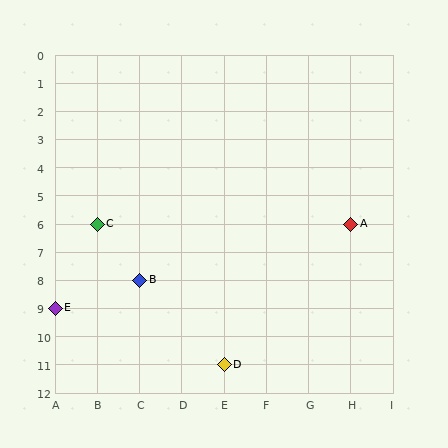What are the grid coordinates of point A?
Point A is at grid coordinates (H, 6).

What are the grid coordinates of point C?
Point C is at grid coordinates (B, 6).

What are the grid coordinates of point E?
Point E is at grid coordinates (A, 9).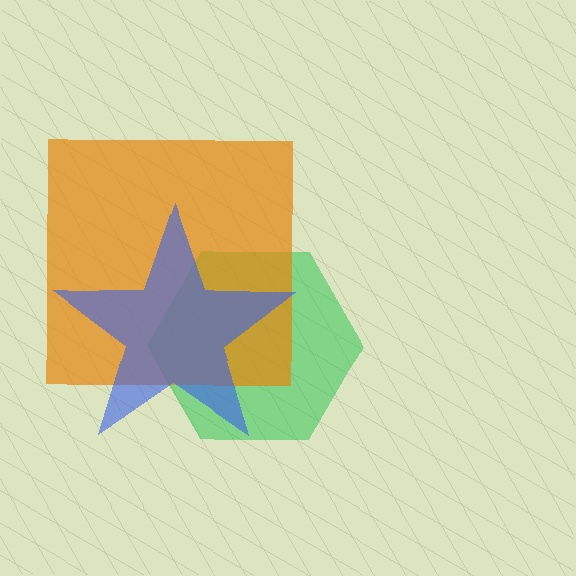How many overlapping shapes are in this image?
There are 3 overlapping shapes in the image.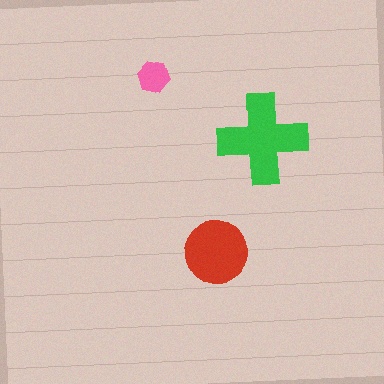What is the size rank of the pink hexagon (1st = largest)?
3rd.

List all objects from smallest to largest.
The pink hexagon, the red circle, the green cross.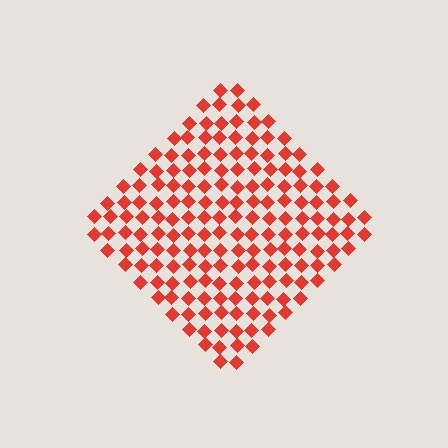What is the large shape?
The large shape is a diamond.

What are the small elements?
The small elements are diamonds.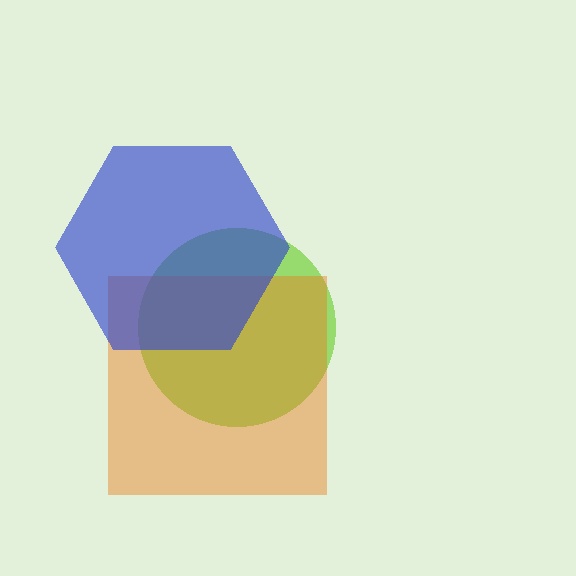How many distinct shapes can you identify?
There are 3 distinct shapes: a lime circle, an orange square, a blue hexagon.